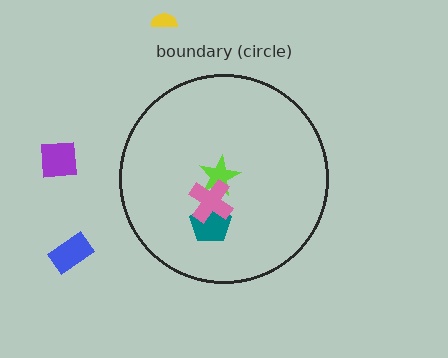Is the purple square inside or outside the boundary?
Outside.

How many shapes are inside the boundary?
3 inside, 3 outside.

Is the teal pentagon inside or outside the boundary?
Inside.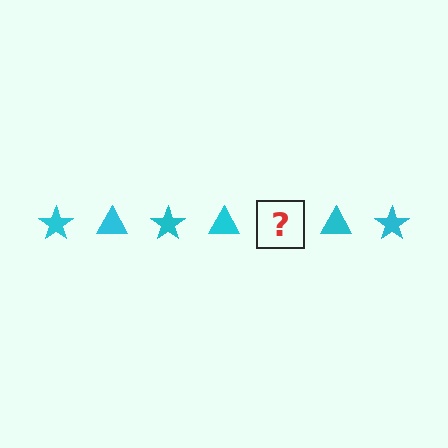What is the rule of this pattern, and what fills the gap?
The rule is that the pattern cycles through star, triangle shapes in cyan. The gap should be filled with a cyan star.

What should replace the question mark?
The question mark should be replaced with a cyan star.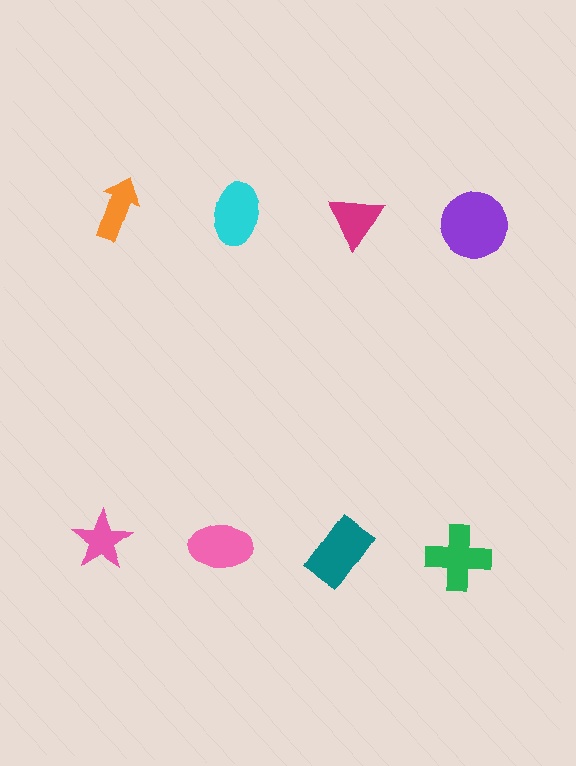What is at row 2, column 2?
A pink ellipse.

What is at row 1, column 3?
A magenta triangle.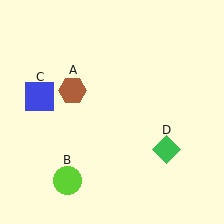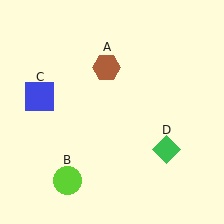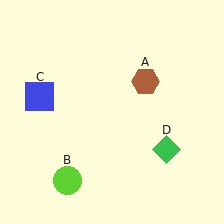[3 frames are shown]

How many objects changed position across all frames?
1 object changed position: brown hexagon (object A).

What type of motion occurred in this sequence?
The brown hexagon (object A) rotated clockwise around the center of the scene.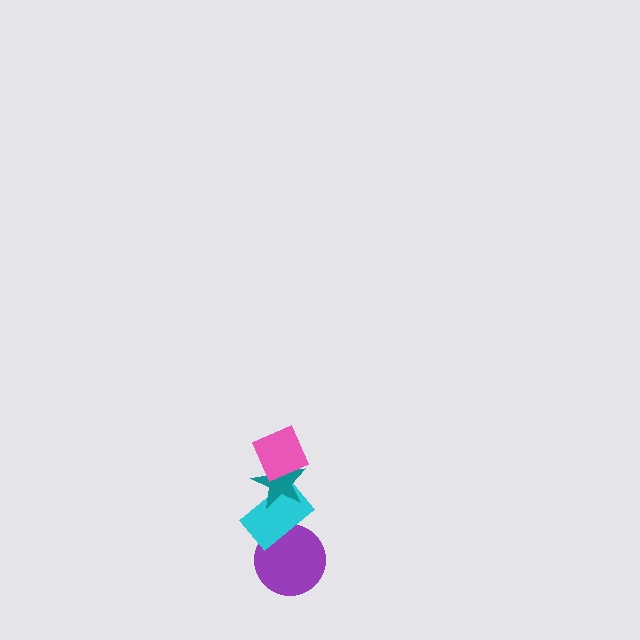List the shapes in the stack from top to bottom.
From top to bottom: the pink diamond, the teal star, the cyan rectangle, the purple circle.